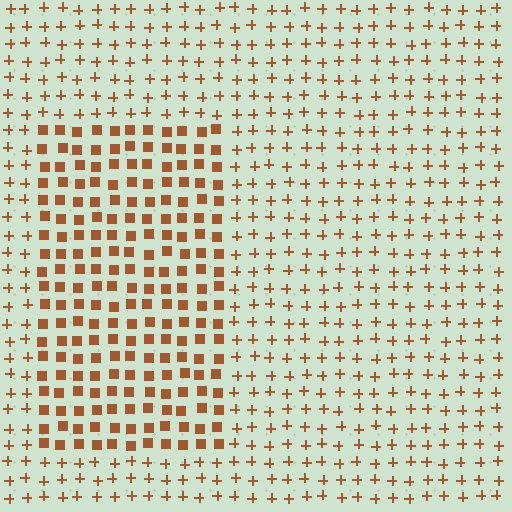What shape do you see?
I see a rectangle.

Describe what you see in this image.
The image is filled with small brown elements arranged in a uniform grid. A rectangle-shaped region contains squares, while the surrounding area contains plus signs. The boundary is defined purely by the change in element shape.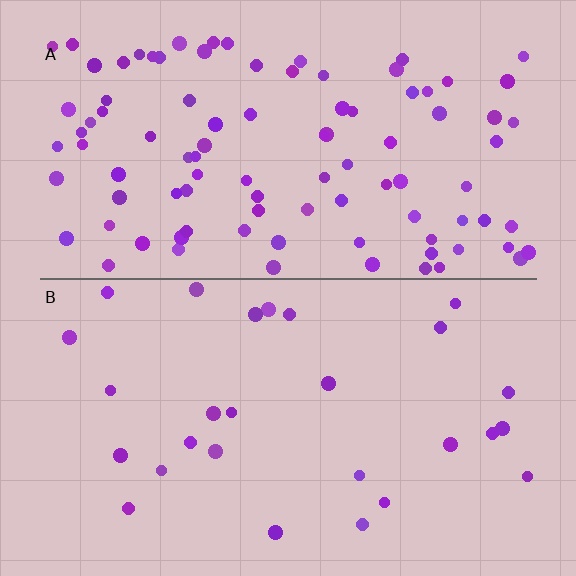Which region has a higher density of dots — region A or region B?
A (the top).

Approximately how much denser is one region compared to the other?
Approximately 3.5× — region A over region B.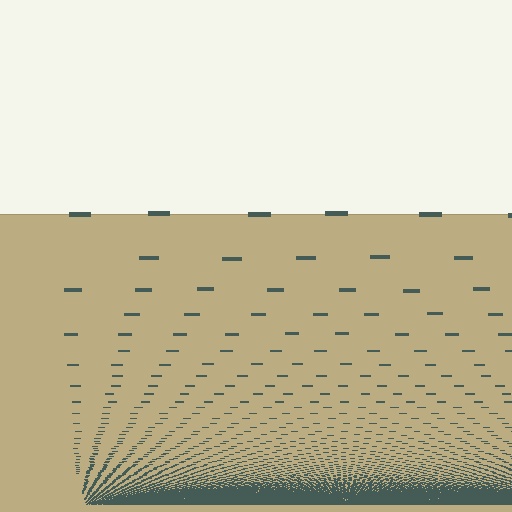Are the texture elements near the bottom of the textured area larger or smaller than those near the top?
Smaller. The gradient is inverted — elements near the bottom are smaller and denser.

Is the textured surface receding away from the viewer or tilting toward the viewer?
The surface appears to tilt toward the viewer. Texture elements get larger and sparser toward the top.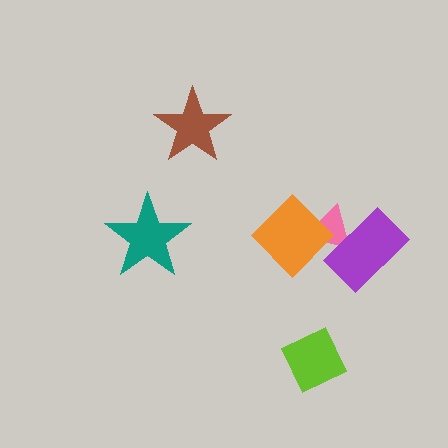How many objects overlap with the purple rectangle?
1 object overlaps with the purple rectangle.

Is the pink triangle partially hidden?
Yes, it is partially covered by another shape.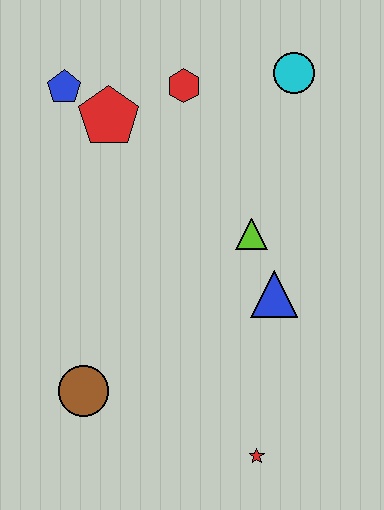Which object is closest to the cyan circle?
The red hexagon is closest to the cyan circle.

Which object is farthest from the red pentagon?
The red star is farthest from the red pentagon.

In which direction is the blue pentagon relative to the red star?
The blue pentagon is above the red star.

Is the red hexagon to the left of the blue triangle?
Yes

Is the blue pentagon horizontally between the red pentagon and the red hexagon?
No